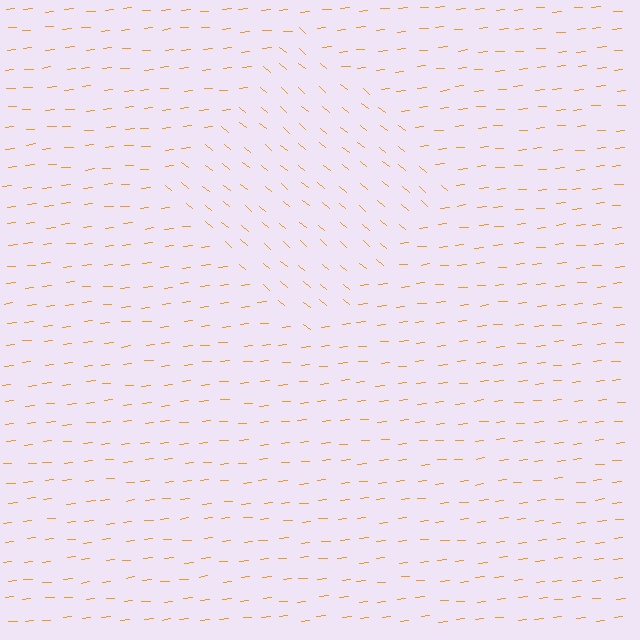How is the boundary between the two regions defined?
The boundary is defined purely by a change in line orientation (approximately 45 degrees difference). All lines are the same color and thickness.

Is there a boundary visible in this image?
Yes, there is a texture boundary formed by a change in line orientation.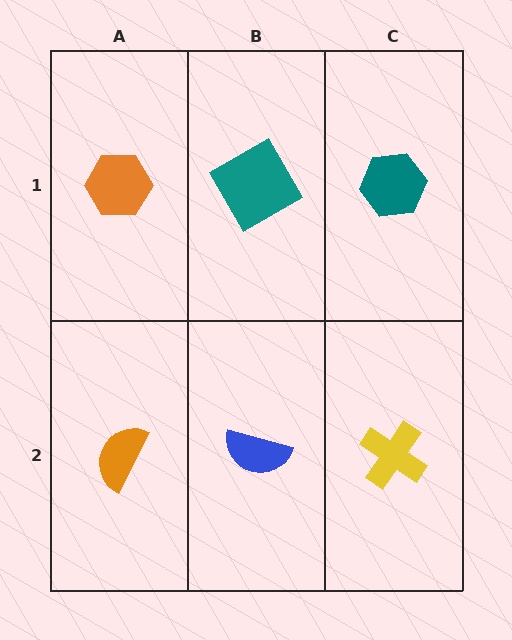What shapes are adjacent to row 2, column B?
A teal square (row 1, column B), an orange semicircle (row 2, column A), a yellow cross (row 2, column C).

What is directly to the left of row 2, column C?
A blue semicircle.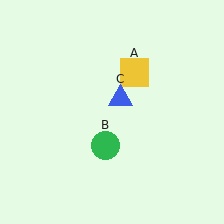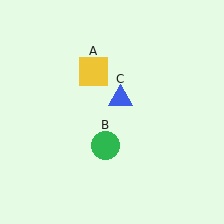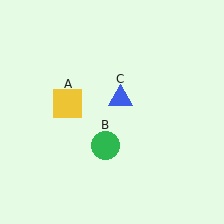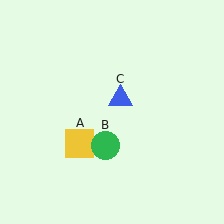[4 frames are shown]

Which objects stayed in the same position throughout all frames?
Green circle (object B) and blue triangle (object C) remained stationary.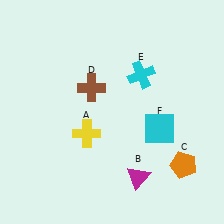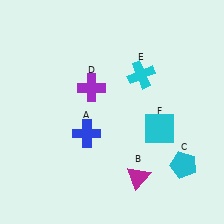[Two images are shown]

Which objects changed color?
A changed from yellow to blue. C changed from orange to cyan. D changed from brown to purple.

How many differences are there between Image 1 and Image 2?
There are 3 differences between the two images.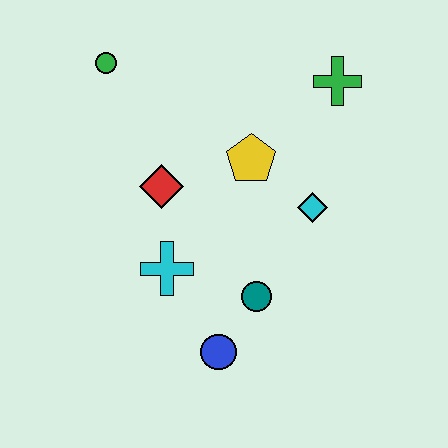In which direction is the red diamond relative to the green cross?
The red diamond is to the left of the green cross.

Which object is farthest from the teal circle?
The green circle is farthest from the teal circle.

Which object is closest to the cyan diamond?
The yellow pentagon is closest to the cyan diamond.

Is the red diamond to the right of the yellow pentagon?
No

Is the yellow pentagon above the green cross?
No